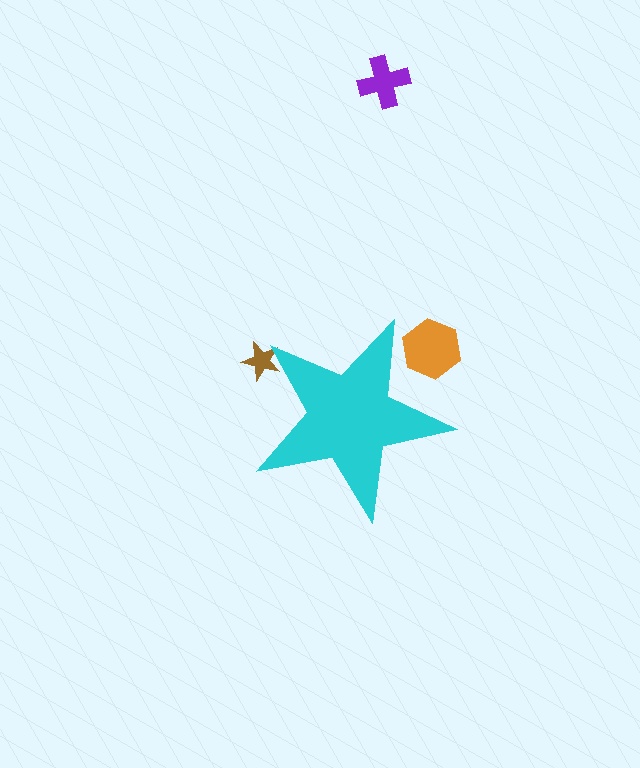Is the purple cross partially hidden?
No, the purple cross is fully visible.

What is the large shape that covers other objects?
A cyan star.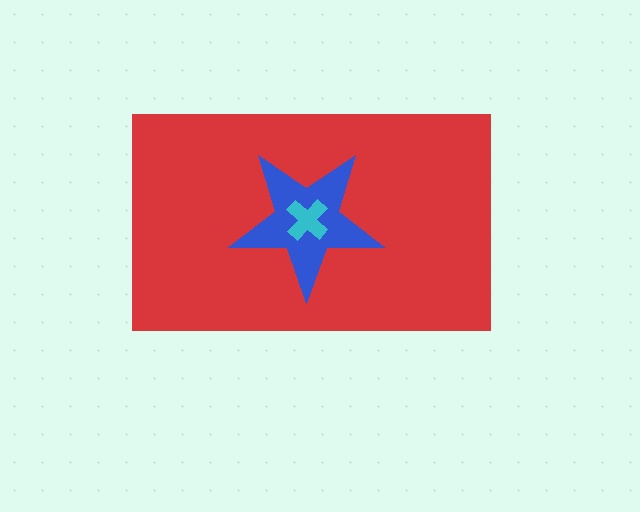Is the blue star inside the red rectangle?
Yes.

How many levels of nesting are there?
3.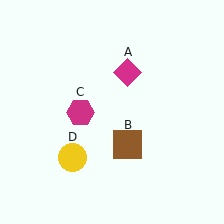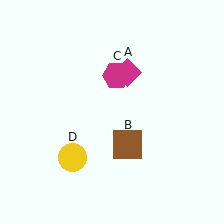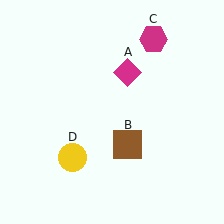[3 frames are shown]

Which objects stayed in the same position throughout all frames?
Magenta diamond (object A) and brown square (object B) and yellow circle (object D) remained stationary.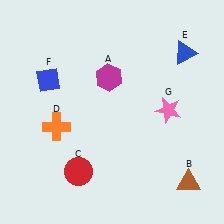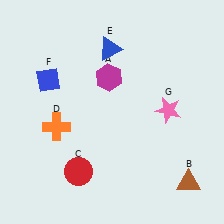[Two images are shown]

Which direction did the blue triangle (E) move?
The blue triangle (E) moved left.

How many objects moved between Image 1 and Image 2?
1 object moved between the two images.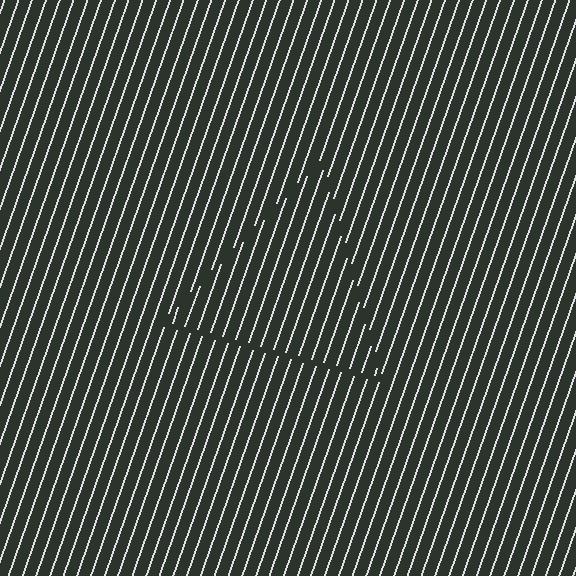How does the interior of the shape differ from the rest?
The interior of the shape contains the same grating, shifted by half a period — the contour is defined by the phase discontinuity where line-ends from the inner and outer gratings abut.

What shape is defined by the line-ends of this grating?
An illusory triangle. The interior of the shape contains the same grating, shifted by half a period — the contour is defined by the phase discontinuity where line-ends from the inner and outer gratings abut.